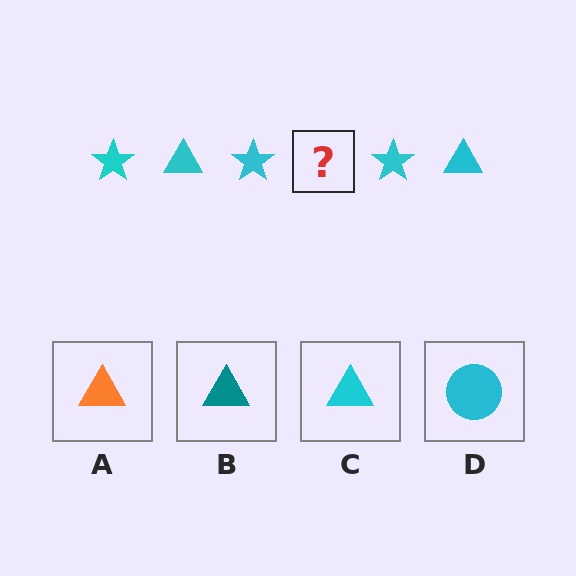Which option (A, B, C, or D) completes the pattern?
C.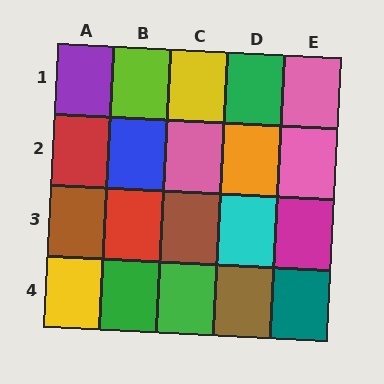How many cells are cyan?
1 cell is cyan.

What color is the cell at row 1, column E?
Pink.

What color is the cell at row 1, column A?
Purple.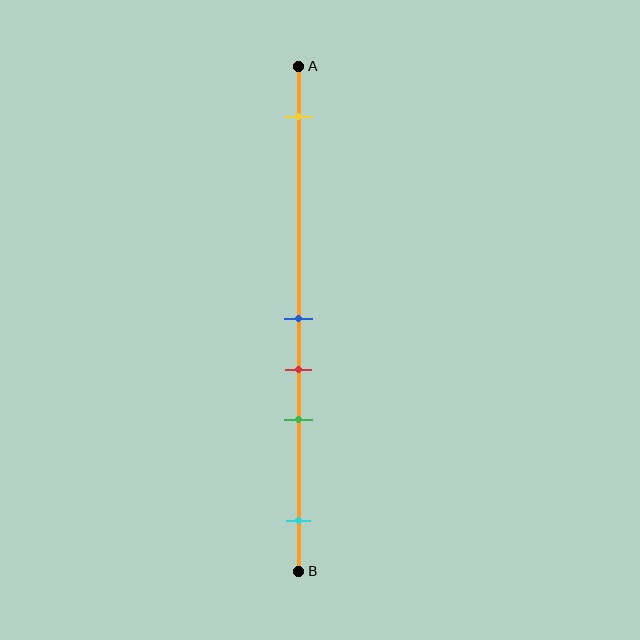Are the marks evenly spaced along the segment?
No, the marks are not evenly spaced.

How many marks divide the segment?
There are 5 marks dividing the segment.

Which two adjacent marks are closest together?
The blue and red marks are the closest adjacent pair.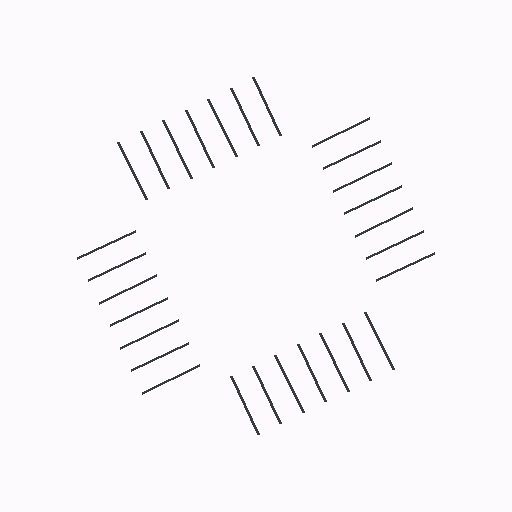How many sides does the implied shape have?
4 sides — the line-ends trace a square.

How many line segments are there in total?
28 — 7 along each of the 4 edges.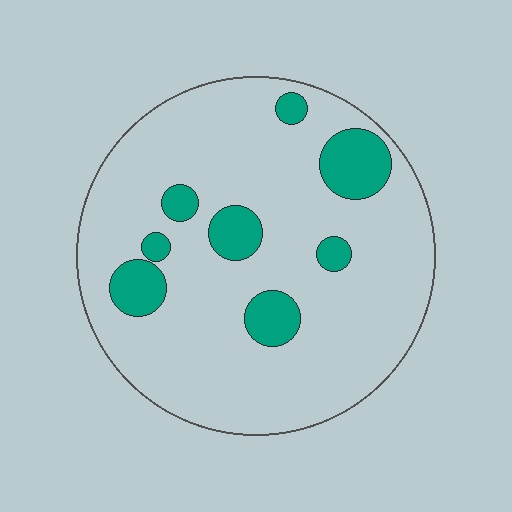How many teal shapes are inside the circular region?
8.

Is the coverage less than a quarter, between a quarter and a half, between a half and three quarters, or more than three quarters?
Less than a quarter.